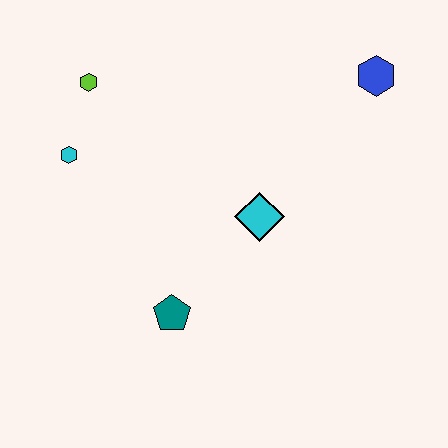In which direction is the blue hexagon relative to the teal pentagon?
The blue hexagon is above the teal pentagon.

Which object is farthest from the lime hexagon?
The blue hexagon is farthest from the lime hexagon.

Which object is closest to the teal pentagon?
The cyan diamond is closest to the teal pentagon.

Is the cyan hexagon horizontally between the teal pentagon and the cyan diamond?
No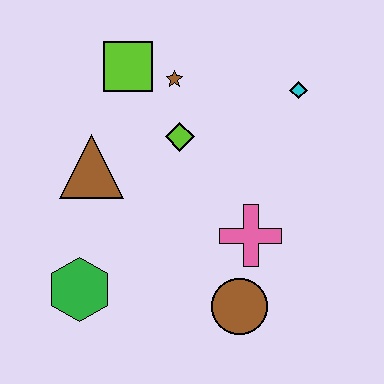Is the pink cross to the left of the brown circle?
No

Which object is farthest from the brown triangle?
The cyan diamond is farthest from the brown triangle.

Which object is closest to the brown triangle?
The lime diamond is closest to the brown triangle.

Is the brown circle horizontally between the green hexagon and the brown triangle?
No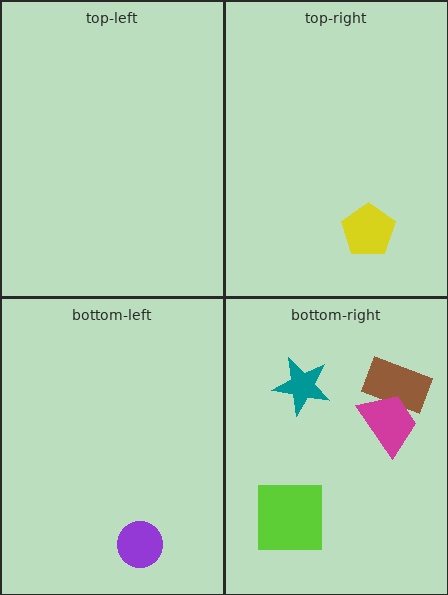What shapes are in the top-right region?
The yellow pentagon.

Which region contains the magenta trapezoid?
The bottom-right region.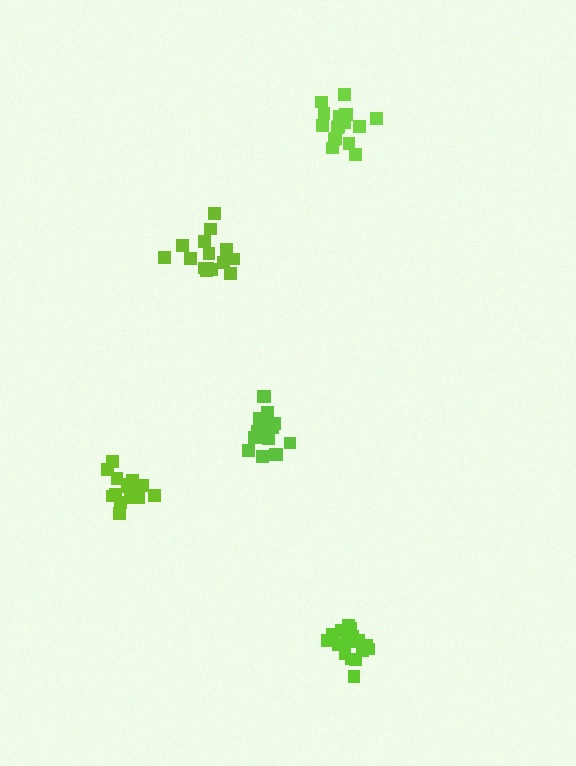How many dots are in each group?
Group 1: 17 dots, Group 2: 15 dots, Group 3: 18 dots, Group 4: 16 dots, Group 5: 19 dots (85 total).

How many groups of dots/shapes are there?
There are 5 groups.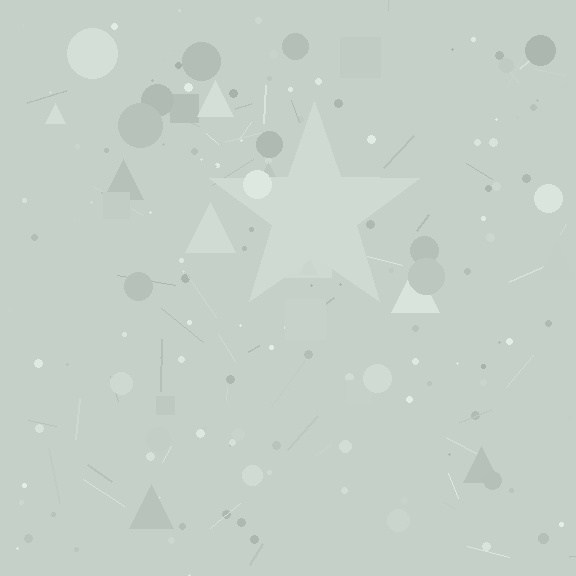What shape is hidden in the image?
A star is hidden in the image.